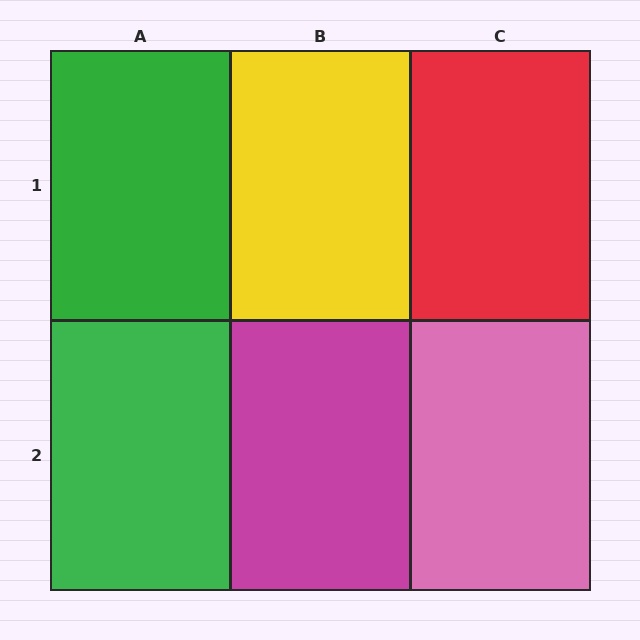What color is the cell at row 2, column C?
Pink.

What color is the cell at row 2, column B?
Magenta.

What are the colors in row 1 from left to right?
Green, yellow, red.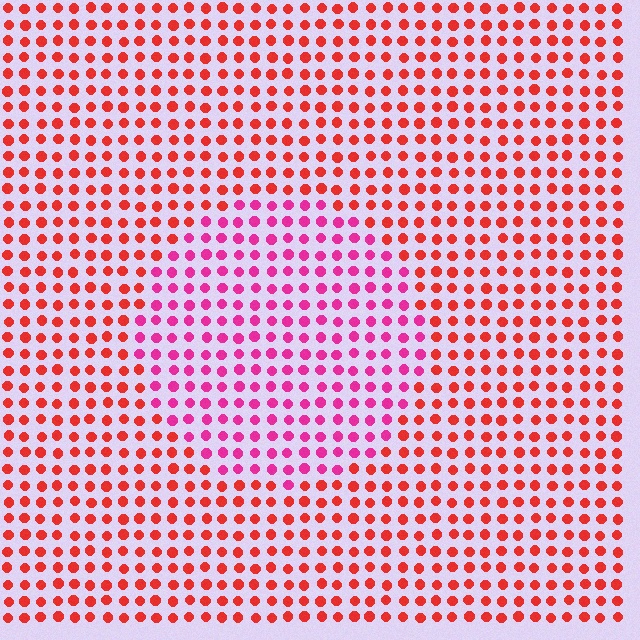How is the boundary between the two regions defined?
The boundary is defined purely by a slight shift in hue (about 37 degrees). Spacing, size, and orientation are identical on both sides.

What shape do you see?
I see a circle.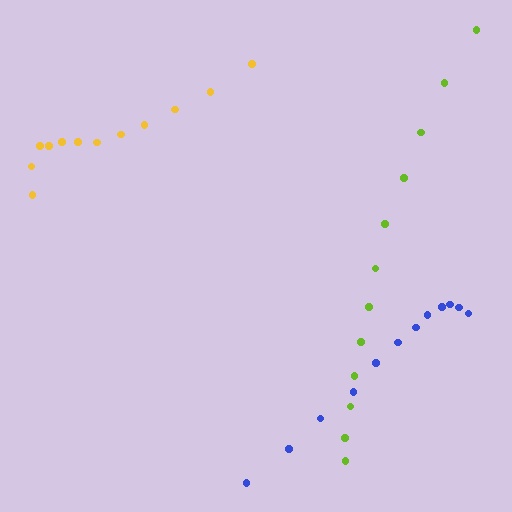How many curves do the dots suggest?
There are 3 distinct paths.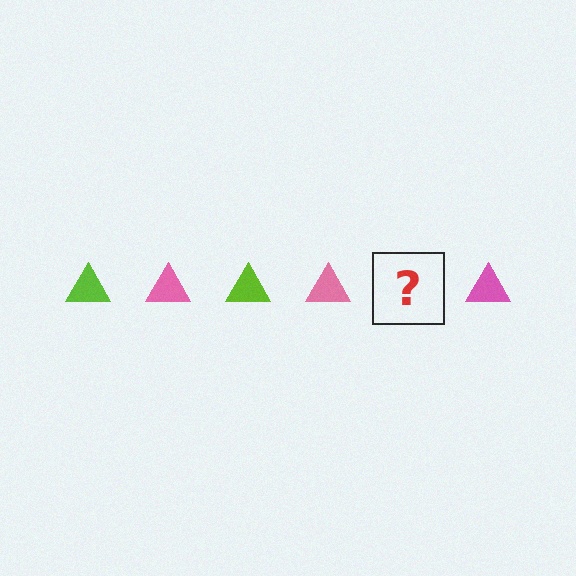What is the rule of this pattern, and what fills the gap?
The rule is that the pattern cycles through lime, pink triangles. The gap should be filled with a lime triangle.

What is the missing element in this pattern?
The missing element is a lime triangle.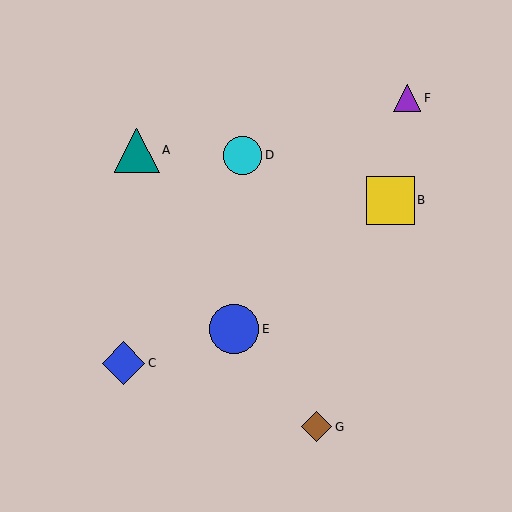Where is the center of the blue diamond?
The center of the blue diamond is at (123, 363).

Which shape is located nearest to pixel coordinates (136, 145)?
The teal triangle (labeled A) at (137, 150) is nearest to that location.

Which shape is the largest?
The blue circle (labeled E) is the largest.